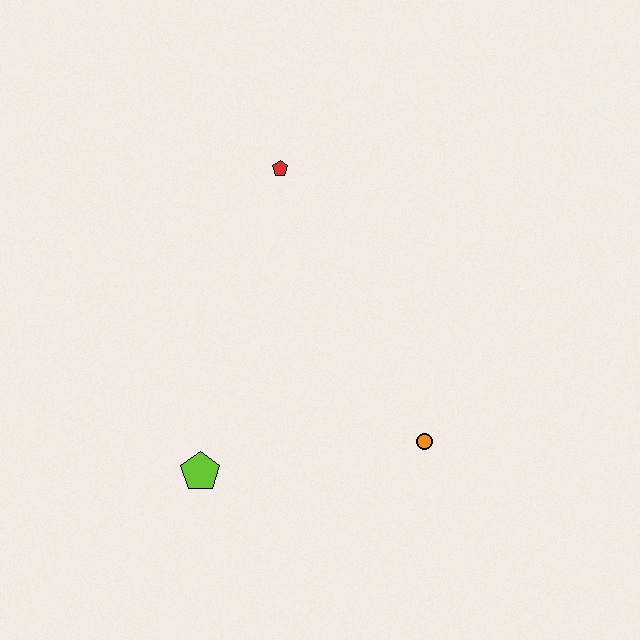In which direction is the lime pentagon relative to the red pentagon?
The lime pentagon is below the red pentagon.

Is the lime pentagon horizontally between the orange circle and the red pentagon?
No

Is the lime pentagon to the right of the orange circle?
No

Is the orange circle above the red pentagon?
No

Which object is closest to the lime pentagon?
The orange circle is closest to the lime pentagon.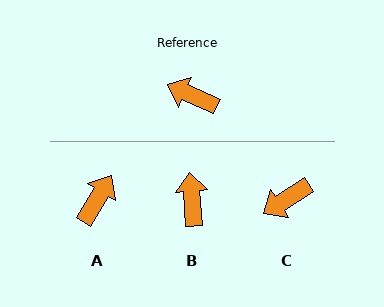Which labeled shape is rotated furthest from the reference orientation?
A, about 98 degrees away.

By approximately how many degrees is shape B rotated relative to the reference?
Approximately 62 degrees clockwise.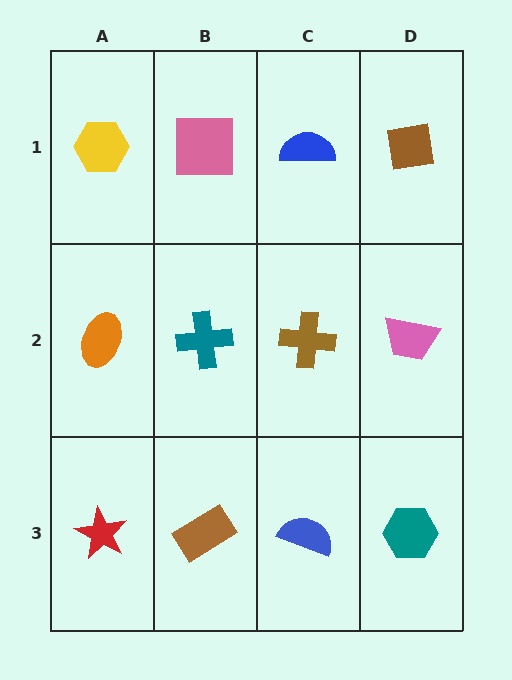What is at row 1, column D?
A brown square.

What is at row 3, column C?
A blue semicircle.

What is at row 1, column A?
A yellow hexagon.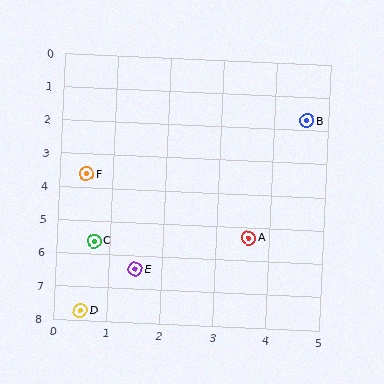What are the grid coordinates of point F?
Point F is at approximately (0.5, 3.6).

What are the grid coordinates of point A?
Point A is at approximately (3.6, 5.3).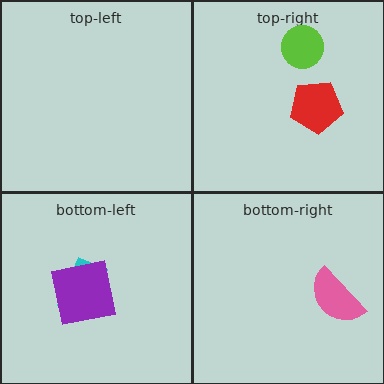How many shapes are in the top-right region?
2.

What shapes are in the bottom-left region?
The cyan rectangle, the purple square.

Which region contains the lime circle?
The top-right region.